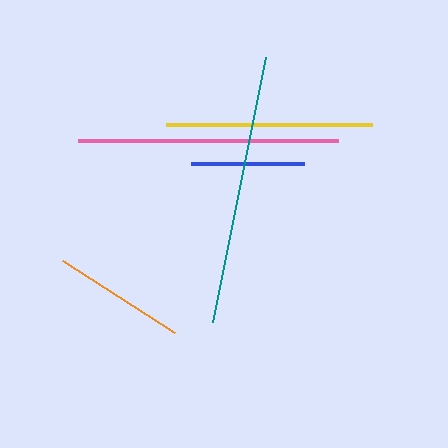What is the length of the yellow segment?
The yellow segment is approximately 206 pixels long.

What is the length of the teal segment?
The teal segment is approximately 270 pixels long.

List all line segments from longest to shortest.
From longest to shortest: teal, pink, yellow, orange, blue.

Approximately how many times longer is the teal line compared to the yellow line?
The teal line is approximately 1.3 times the length of the yellow line.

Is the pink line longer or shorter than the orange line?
The pink line is longer than the orange line.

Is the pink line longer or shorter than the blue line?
The pink line is longer than the blue line.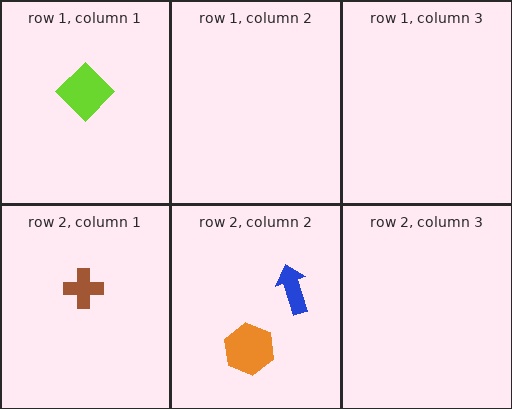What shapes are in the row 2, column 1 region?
The brown cross.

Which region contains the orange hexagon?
The row 2, column 2 region.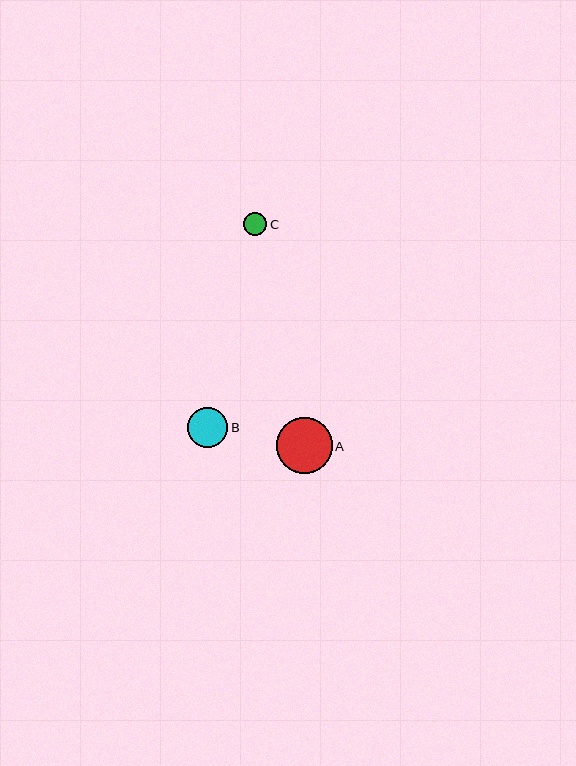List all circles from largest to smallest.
From largest to smallest: A, B, C.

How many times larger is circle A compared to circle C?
Circle A is approximately 2.4 times the size of circle C.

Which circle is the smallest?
Circle C is the smallest with a size of approximately 23 pixels.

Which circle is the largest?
Circle A is the largest with a size of approximately 56 pixels.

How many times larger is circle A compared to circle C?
Circle A is approximately 2.4 times the size of circle C.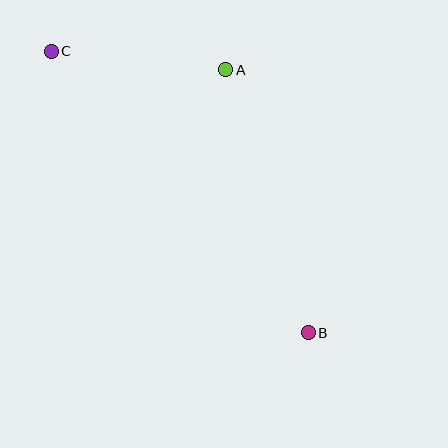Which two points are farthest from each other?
Points B and C are farthest from each other.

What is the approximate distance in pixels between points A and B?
The distance between A and B is approximately 275 pixels.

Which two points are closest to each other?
Points A and C are closest to each other.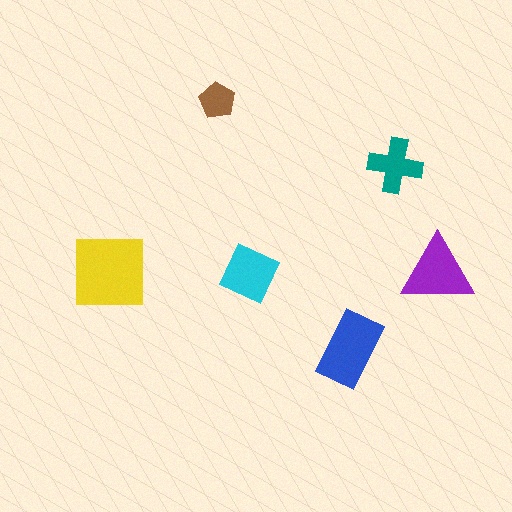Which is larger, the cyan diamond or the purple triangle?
The purple triangle.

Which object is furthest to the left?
The yellow square is leftmost.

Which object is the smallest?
The brown pentagon.